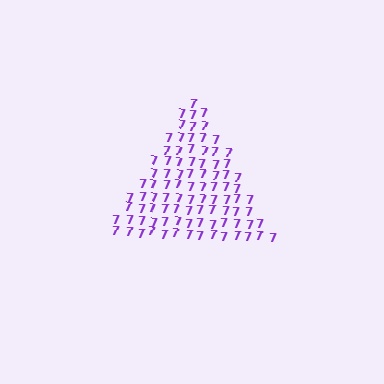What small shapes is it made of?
It is made of small digit 7's.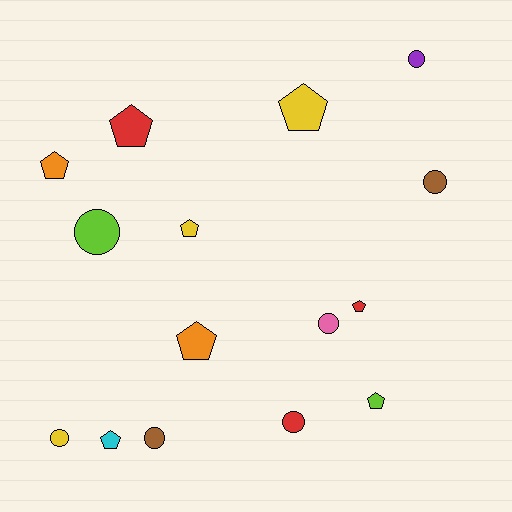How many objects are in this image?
There are 15 objects.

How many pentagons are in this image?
There are 8 pentagons.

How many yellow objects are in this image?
There are 3 yellow objects.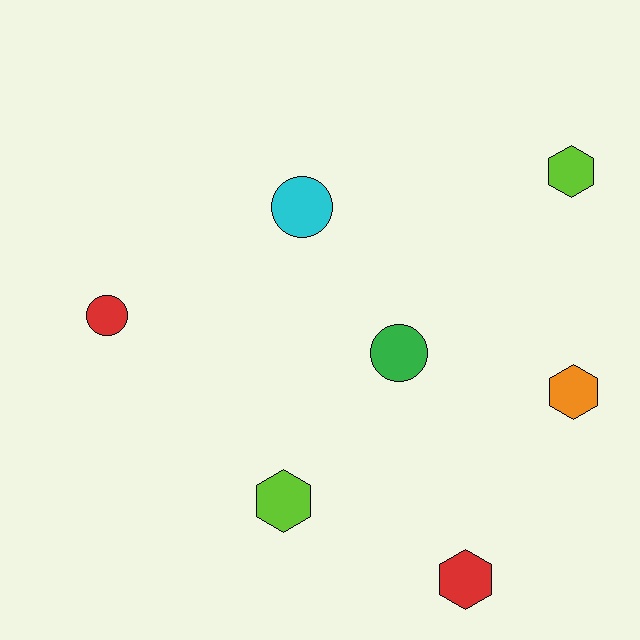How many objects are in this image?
There are 7 objects.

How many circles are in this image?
There are 3 circles.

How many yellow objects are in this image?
There are no yellow objects.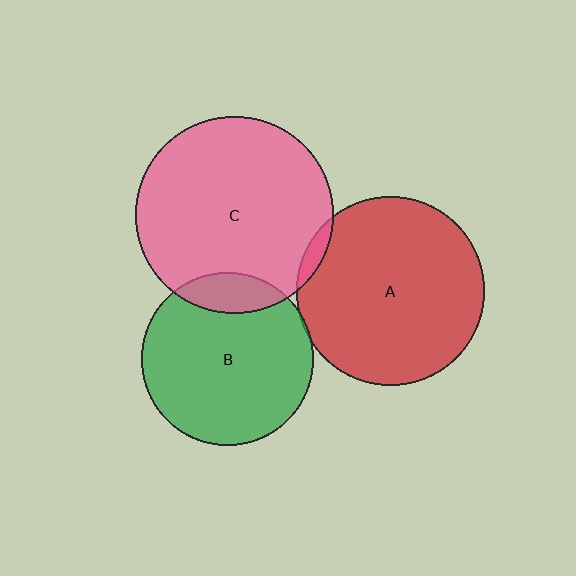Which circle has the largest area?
Circle C (pink).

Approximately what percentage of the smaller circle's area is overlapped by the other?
Approximately 15%.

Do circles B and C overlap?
Yes.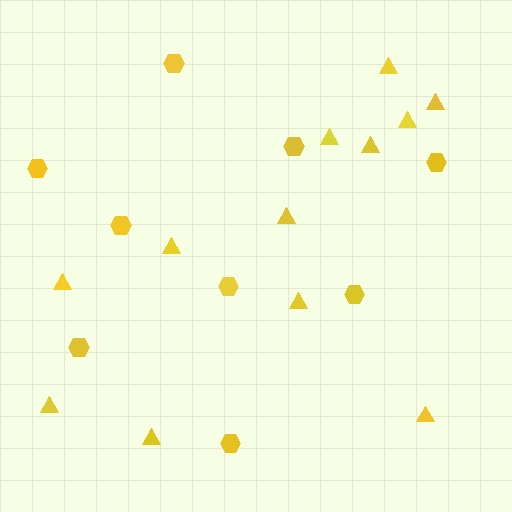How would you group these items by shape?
There are 2 groups: one group of hexagons (9) and one group of triangles (12).